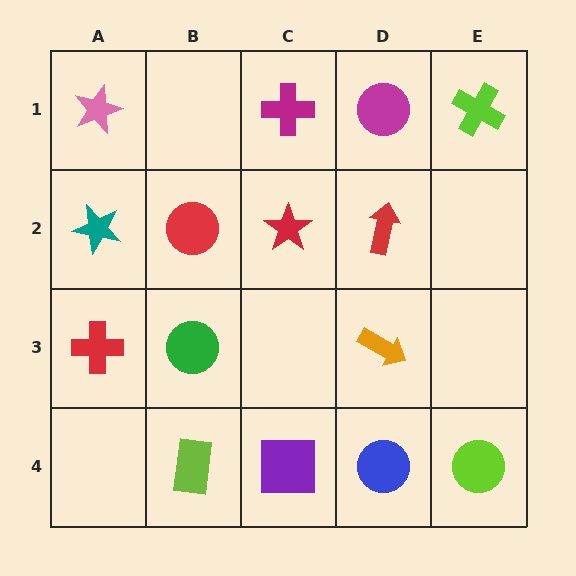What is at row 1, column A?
A pink star.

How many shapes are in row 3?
3 shapes.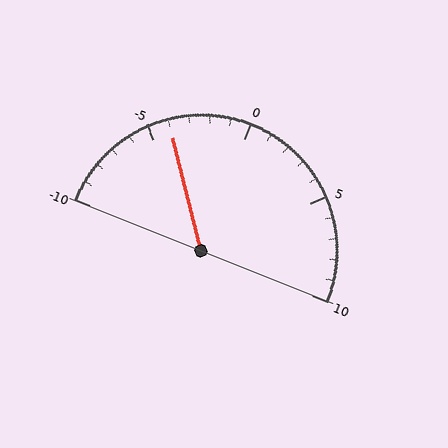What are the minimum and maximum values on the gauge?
The gauge ranges from -10 to 10.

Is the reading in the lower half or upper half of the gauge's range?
The reading is in the lower half of the range (-10 to 10).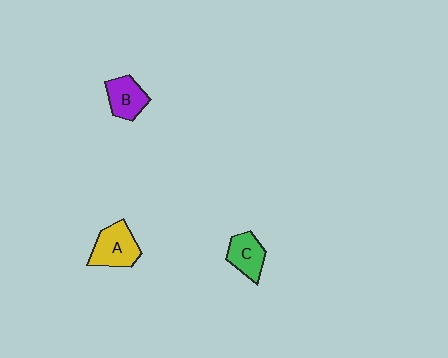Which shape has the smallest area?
Shape C (green).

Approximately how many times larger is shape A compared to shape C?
Approximately 1.3 times.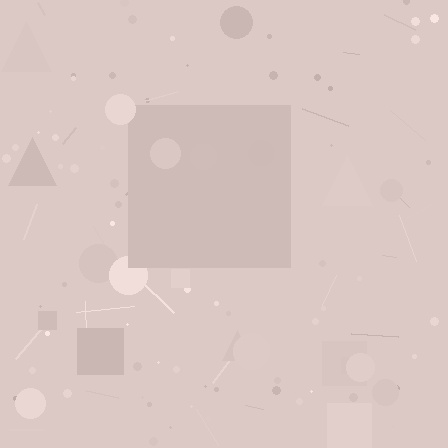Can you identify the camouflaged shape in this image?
The camouflaged shape is a square.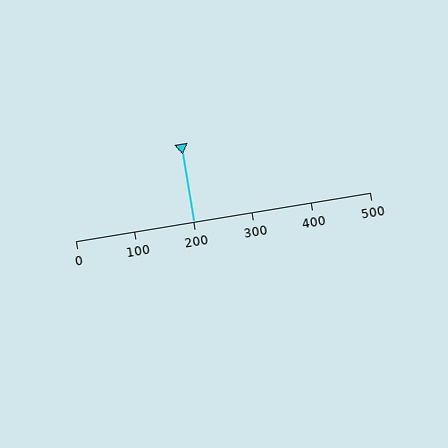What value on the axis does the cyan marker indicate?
The marker indicates approximately 200.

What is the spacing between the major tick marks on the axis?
The major ticks are spaced 100 apart.